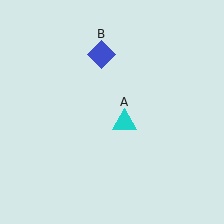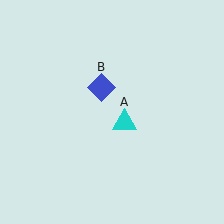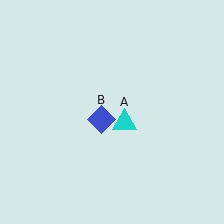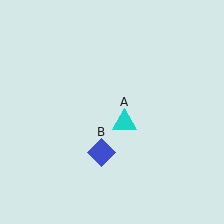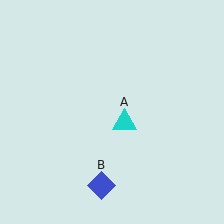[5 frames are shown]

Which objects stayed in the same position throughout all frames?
Cyan triangle (object A) remained stationary.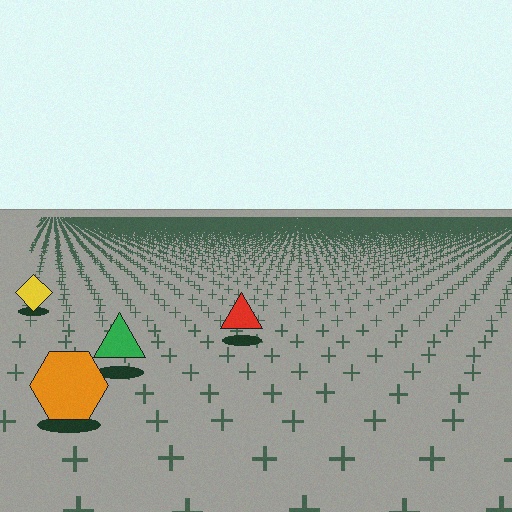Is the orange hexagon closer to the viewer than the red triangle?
Yes. The orange hexagon is closer — you can tell from the texture gradient: the ground texture is coarser near it.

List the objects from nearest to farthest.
From nearest to farthest: the orange hexagon, the green triangle, the red triangle, the yellow diamond.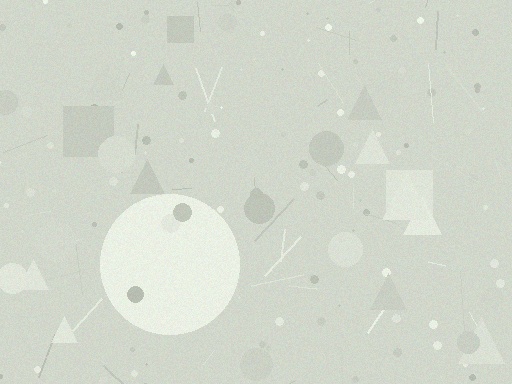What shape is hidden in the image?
A circle is hidden in the image.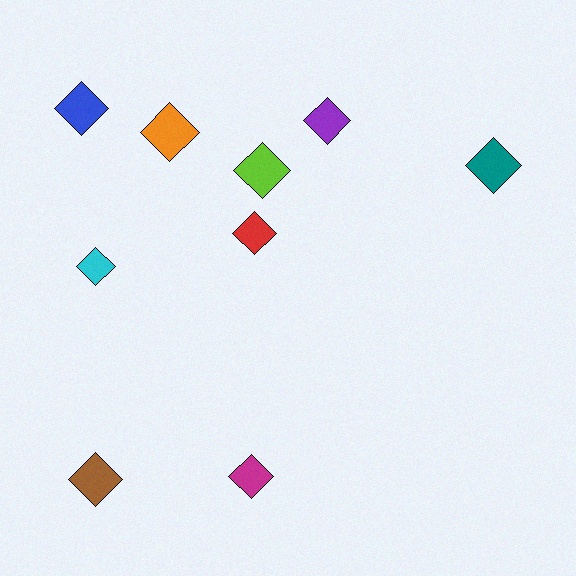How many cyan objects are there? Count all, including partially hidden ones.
There is 1 cyan object.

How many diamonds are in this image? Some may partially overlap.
There are 9 diamonds.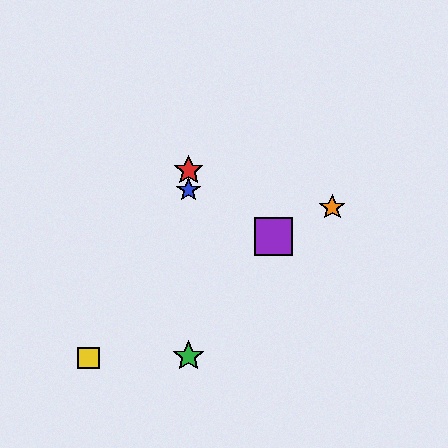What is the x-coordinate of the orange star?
The orange star is at x≈332.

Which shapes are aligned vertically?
The red star, the blue star, the green star are aligned vertically.